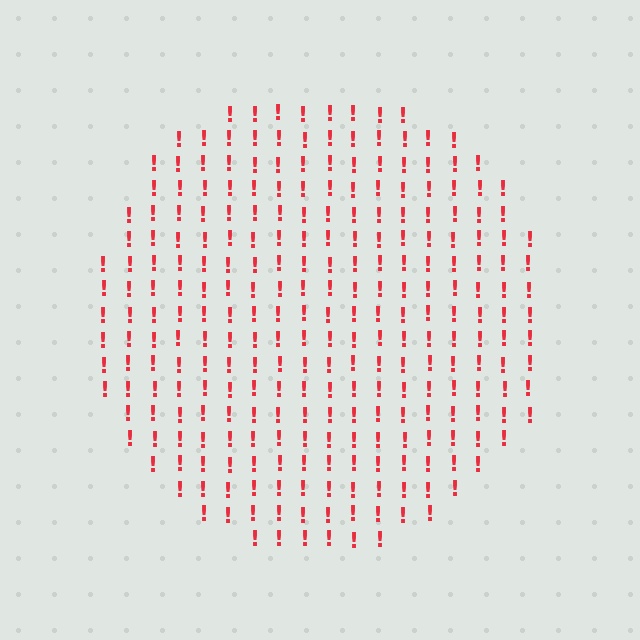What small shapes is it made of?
It is made of small exclamation marks.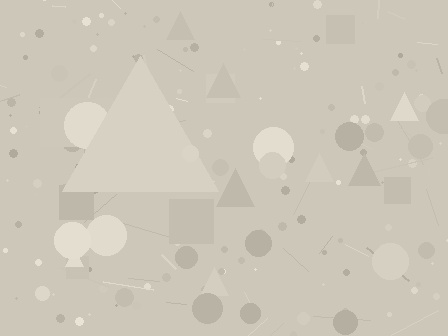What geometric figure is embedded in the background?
A triangle is embedded in the background.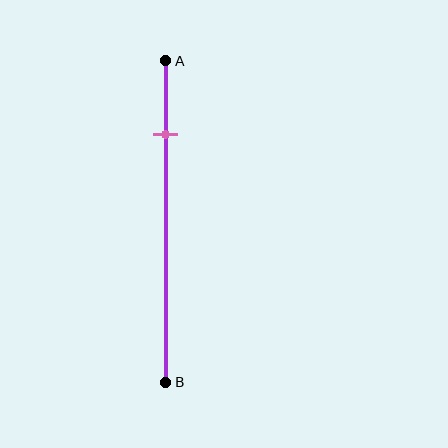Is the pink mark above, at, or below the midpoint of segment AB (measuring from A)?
The pink mark is above the midpoint of segment AB.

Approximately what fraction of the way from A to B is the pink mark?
The pink mark is approximately 25% of the way from A to B.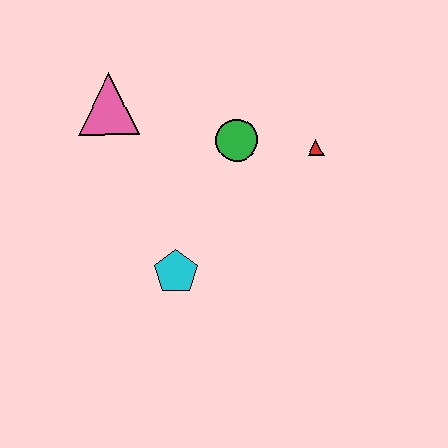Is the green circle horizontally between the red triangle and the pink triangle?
Yes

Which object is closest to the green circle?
The red triangle is closest to the green circle.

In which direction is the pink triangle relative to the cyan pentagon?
The pink triangle is above the cyan pentagon.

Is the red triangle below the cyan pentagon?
No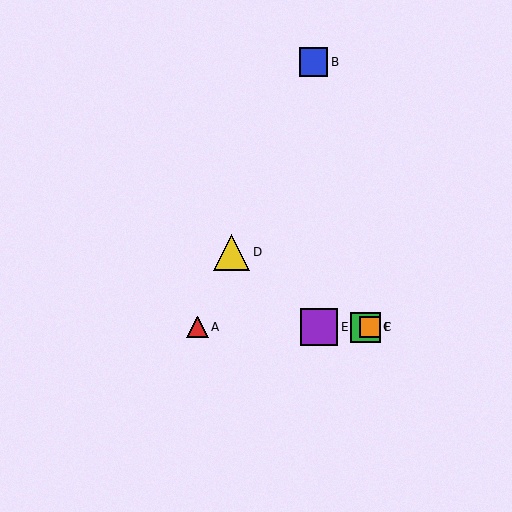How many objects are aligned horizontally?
4 objects (A, C, E, F) are aligned horizontally.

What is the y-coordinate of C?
Object C is at y≈327.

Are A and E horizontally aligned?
Yes, both are at y≈327.